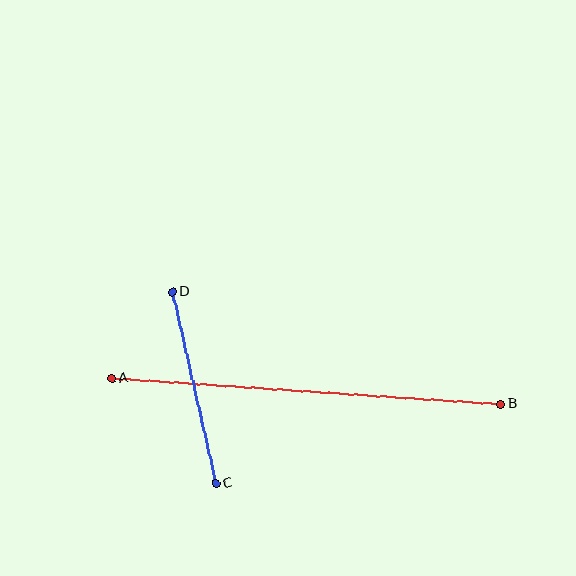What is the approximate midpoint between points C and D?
The midpoint is at approximately (194, 387) pixels.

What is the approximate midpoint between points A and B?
The midpoint is at approximately (306, 391) pixels.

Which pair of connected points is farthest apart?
Points A and B are farthest apart.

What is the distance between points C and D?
The distance is approximately 196 pixels.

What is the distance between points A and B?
The distance is approximately 389 pixels.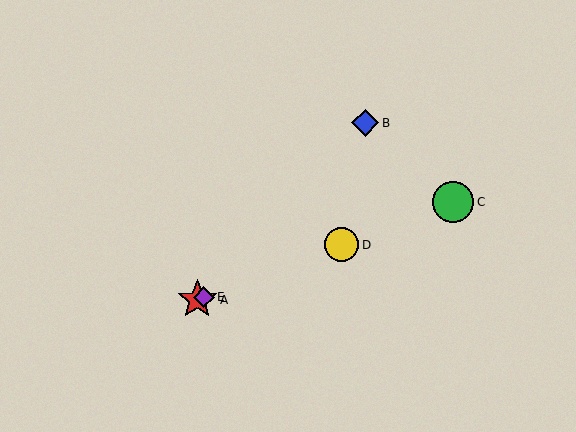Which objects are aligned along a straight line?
Objects A, C, D, E are aligned along a straight line.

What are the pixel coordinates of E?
Object E is at (204, 297).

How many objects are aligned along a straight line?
4 objects (A, C, D, E) are aligned along a straight line.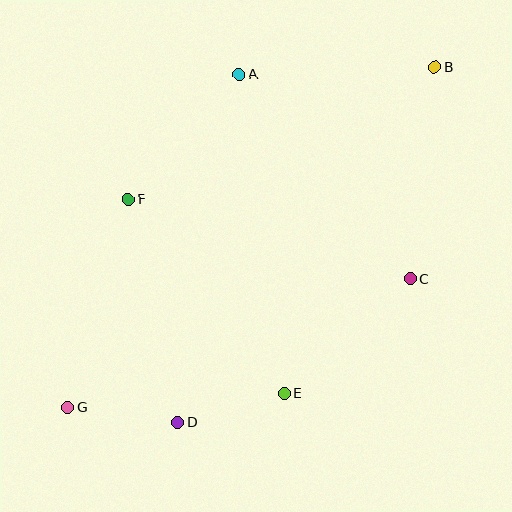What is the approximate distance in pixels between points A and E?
The distance between A and E is approximately 322 pixels.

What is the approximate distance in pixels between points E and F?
The distance between E and F is approximately 249 pixels.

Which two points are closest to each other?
Points D and E are closest to each other.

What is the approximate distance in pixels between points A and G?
The distance between A and G is approximately 375 pixels.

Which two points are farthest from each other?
Points B and G are farthest from each other.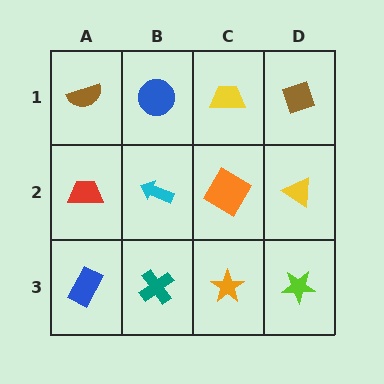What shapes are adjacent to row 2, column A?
A brown semicircle (row 1, column A), a blue rectangle (row 3, column A), a cyan arrow (row 2, column B).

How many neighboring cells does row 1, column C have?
3.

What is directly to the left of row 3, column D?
An orange star.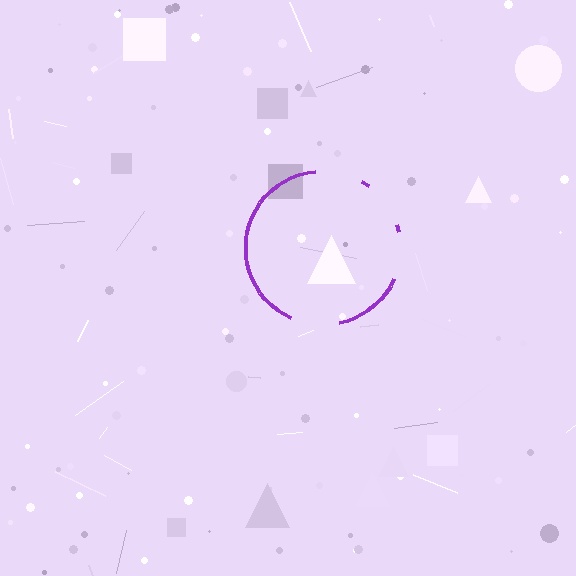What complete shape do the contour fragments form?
The contour fragments form a circle.